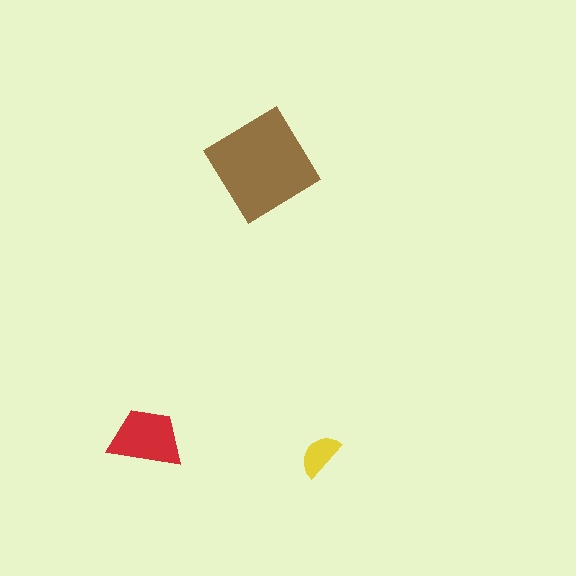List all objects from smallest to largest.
The yellow semicircle, the red trapezoid, the brown diamond.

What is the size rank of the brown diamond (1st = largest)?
1st.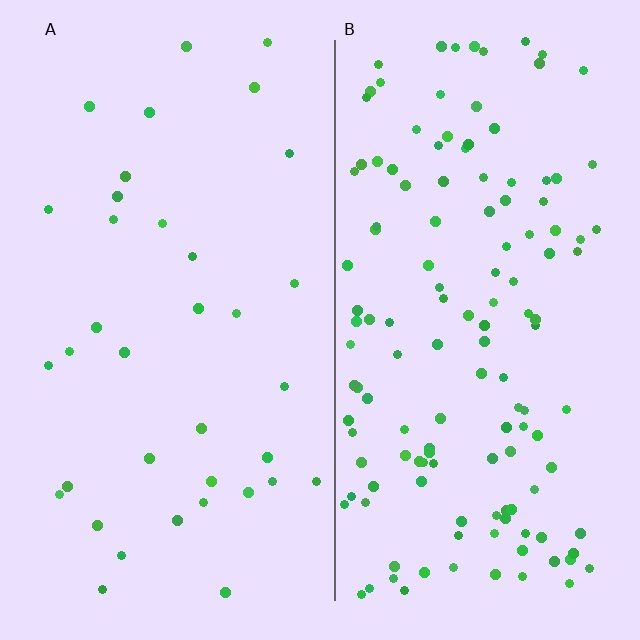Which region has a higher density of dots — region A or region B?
B (the right).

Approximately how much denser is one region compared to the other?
Approximately 3.8× — region B over region A.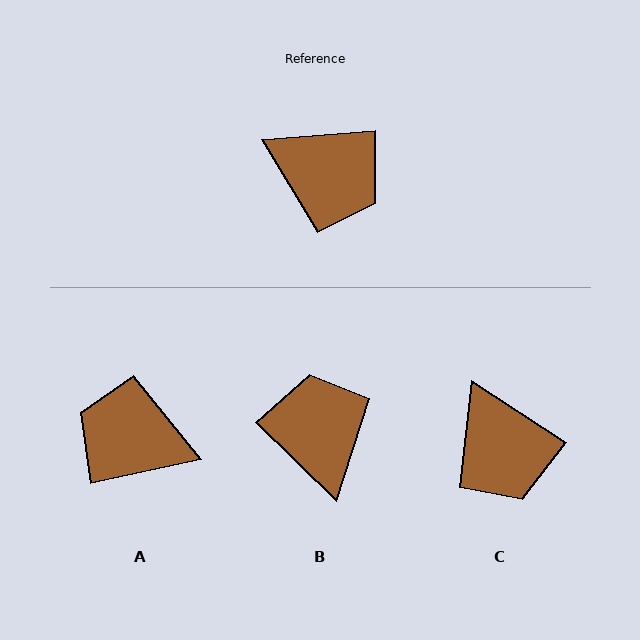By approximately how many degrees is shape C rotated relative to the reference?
Approximately 37 degrees clockwise.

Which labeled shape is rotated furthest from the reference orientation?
A, about 172 degrees away.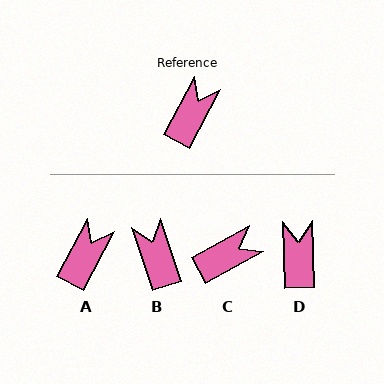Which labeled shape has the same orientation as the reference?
A.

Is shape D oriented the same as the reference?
No, it is off by about 29 degrees.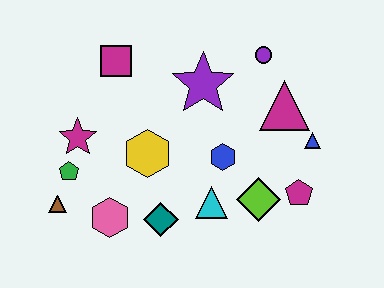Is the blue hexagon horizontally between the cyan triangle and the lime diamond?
Yes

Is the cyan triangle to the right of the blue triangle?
No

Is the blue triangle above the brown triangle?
Yes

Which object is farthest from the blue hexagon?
The brown triangle is farthest from the blue hexagon.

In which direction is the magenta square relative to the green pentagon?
The magenta square is above the green pentagon.